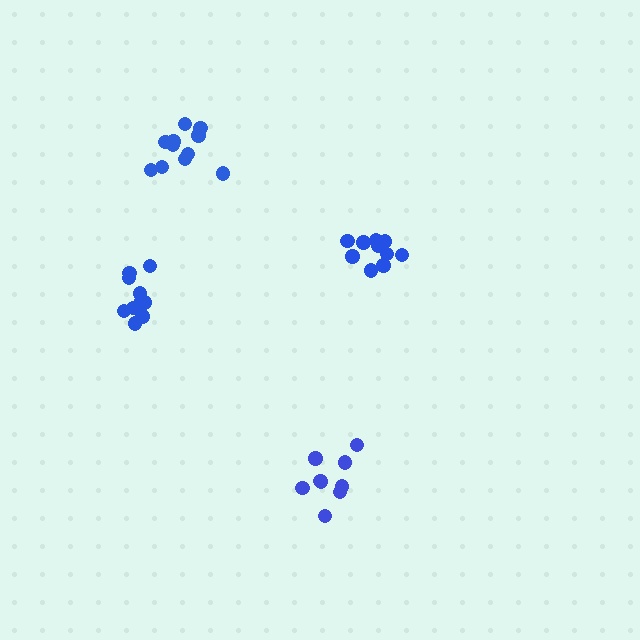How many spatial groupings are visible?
There are 4 spatial groupings.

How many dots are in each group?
Group 1: 10 dots, Group 2: 10 dots, Group 3: 11 dots, Group 4: 9 dots (40 total).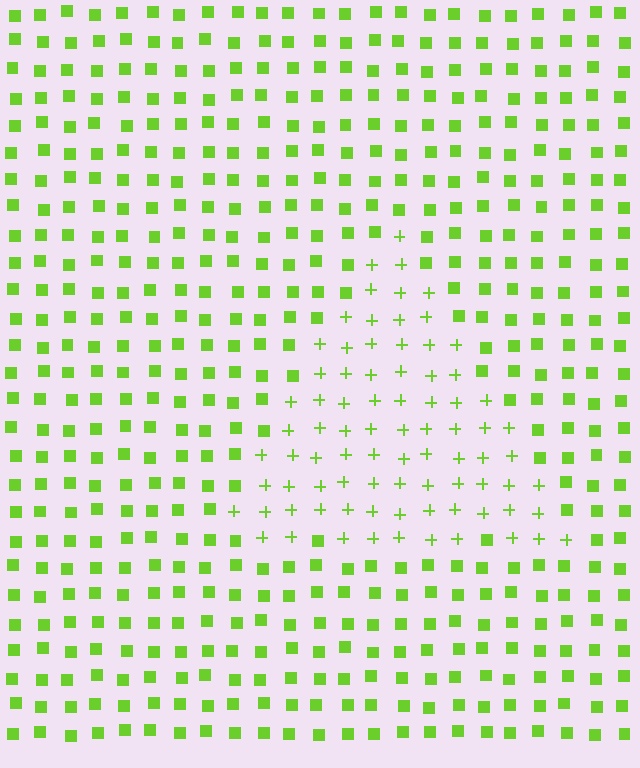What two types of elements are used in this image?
The image uses plus signs inside the triangle region and squares outside it.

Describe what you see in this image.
The image is filled with small lime elements arranged in a uniform grid. A triangle-shaped region contains plus signs, while the surrounding area contains squares. The boundary is defined purely by the change in element shape.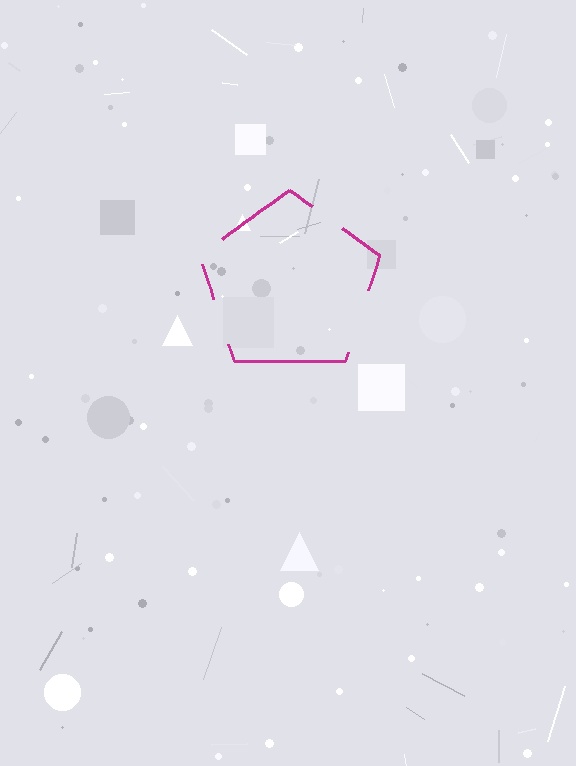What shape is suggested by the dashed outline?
The dashed outline suggests a pentagon.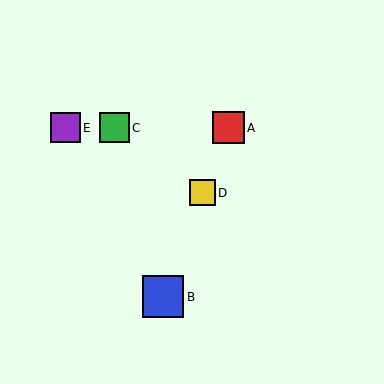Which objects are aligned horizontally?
Objects A, C, E are aligned horizontally.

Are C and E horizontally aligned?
Yes, both are at y≈128.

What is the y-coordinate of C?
Object C is at y≈128.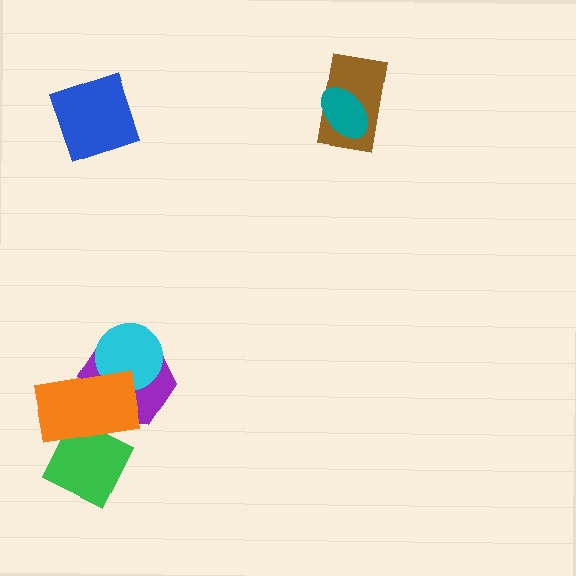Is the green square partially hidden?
Yes, it is partially covered by another shape.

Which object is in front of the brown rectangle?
The teal ellipse is in front of the brown rectangle.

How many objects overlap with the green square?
1 object overlaps with the green square.